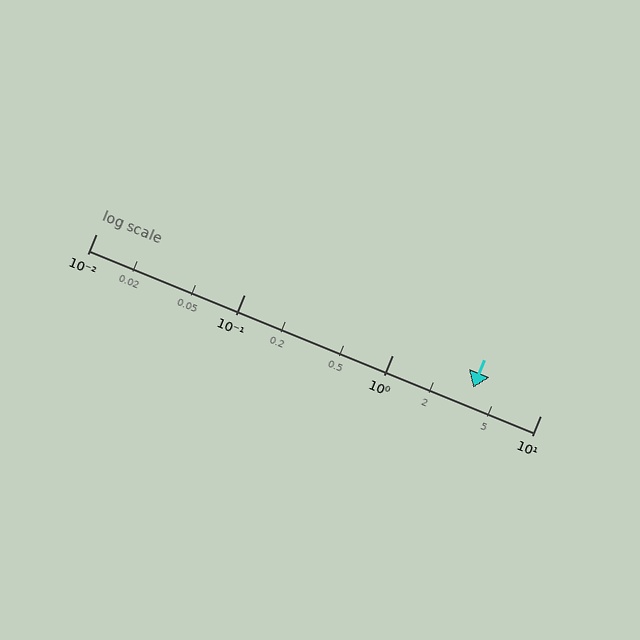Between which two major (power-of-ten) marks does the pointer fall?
The pointer is between 1 and 10.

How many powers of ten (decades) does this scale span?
The scale spans 3 decades, from 0.01 to 10.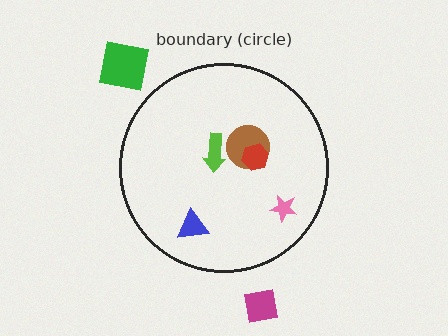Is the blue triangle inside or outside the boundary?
Inside.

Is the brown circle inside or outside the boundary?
Inside.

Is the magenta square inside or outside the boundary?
Outside.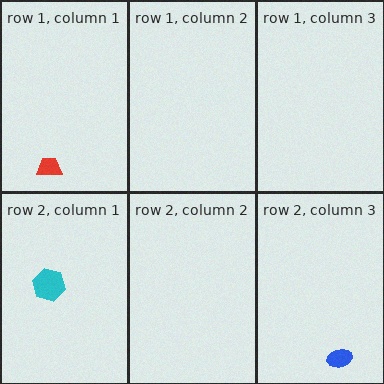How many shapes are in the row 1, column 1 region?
1.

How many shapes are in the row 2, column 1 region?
1.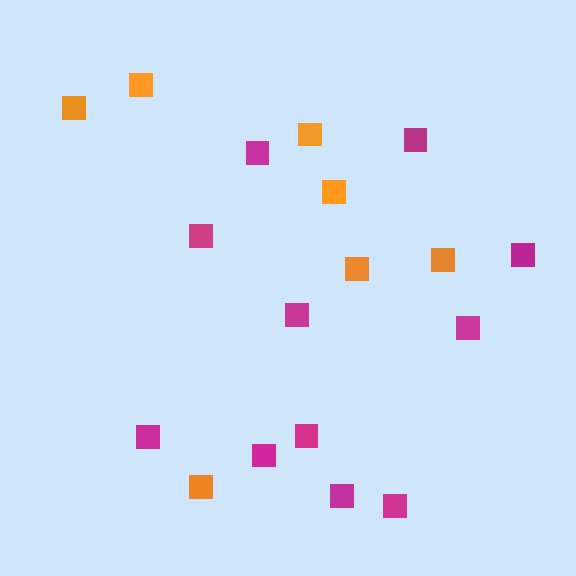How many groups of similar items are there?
There are 2 groups: one group of magenta squares (11) and one group of orange squares (7).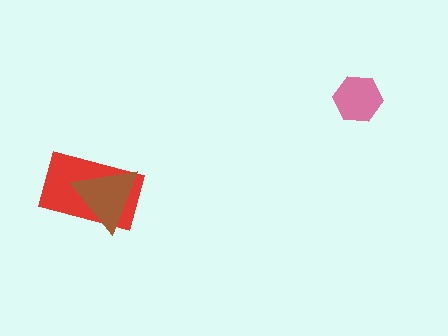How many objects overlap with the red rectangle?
1 object overlaps with the red rectangle.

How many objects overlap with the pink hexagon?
0 objects overlap with the pink hexagon.